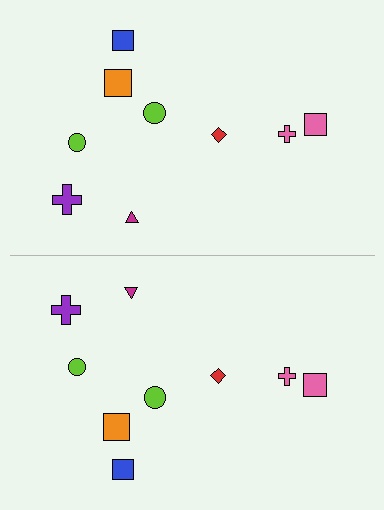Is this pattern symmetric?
Yes, this pattern has bilateral (reflection) symmetry.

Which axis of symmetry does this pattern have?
The pattern has a horizontal axis of symmetry running through the center of the image.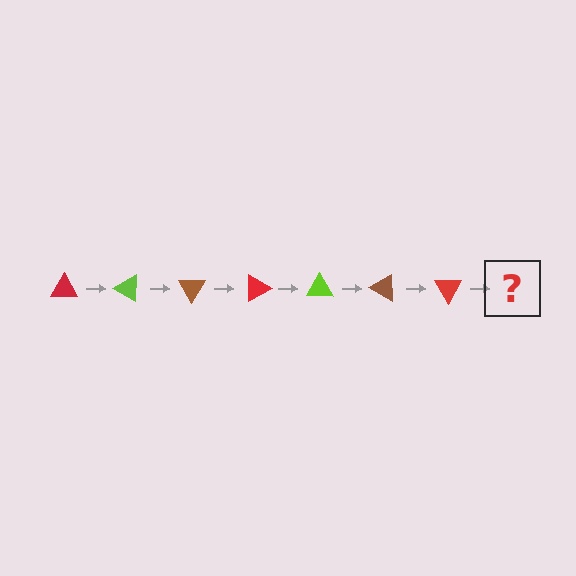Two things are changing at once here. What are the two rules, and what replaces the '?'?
The two rules are that it rotates 30 degrees each step and the color cycles through red, lime, and brown. The '?' should be a lime triangle, rotated 210 degrees from the start.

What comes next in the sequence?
The next element should be a lime triangle, rotated 210 degrees from the start.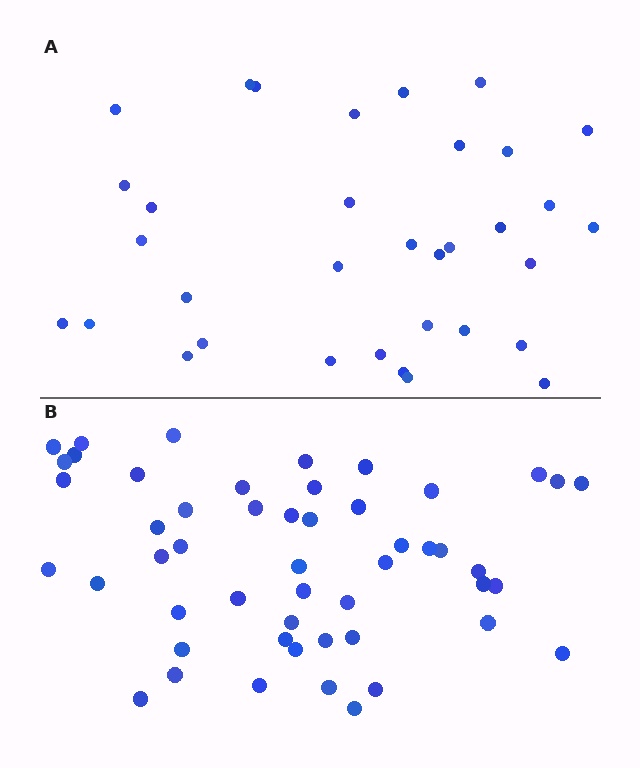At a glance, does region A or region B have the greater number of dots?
Region B (the bottom region) has more dots.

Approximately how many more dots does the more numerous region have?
Region B has approximately 15 more dots than region A.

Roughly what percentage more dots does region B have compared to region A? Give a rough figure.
About 50% more.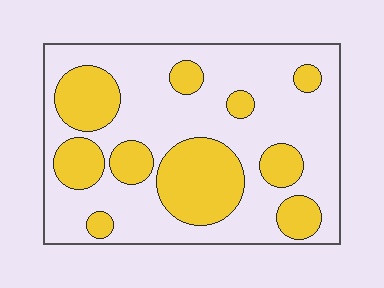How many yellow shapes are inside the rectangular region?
10.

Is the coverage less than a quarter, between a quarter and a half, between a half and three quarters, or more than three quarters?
Between a quarter and a half.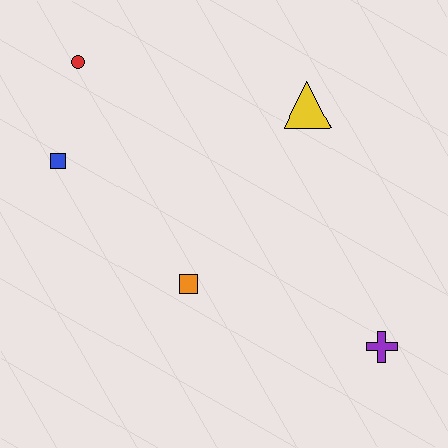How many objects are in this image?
There are 5 objects.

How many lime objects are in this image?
There are no lime objects.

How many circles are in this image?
There is 1 circle.